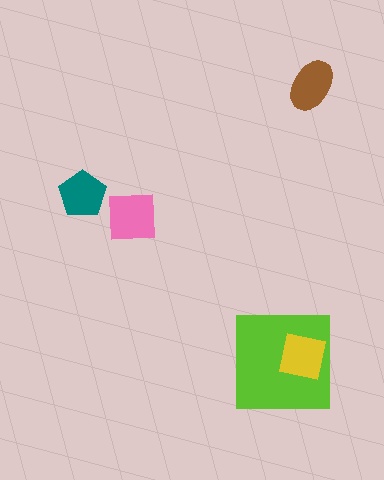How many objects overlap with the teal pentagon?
0 objects overlap with the teal pentagon.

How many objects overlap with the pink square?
0 objects overlap with the pink square.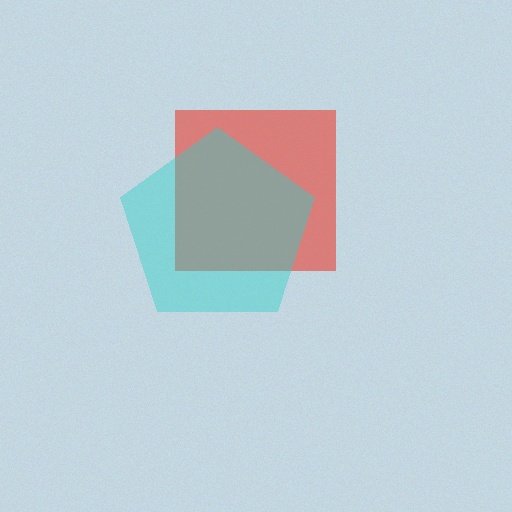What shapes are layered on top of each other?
The layered shapes are: a red square, a cyan pentagon.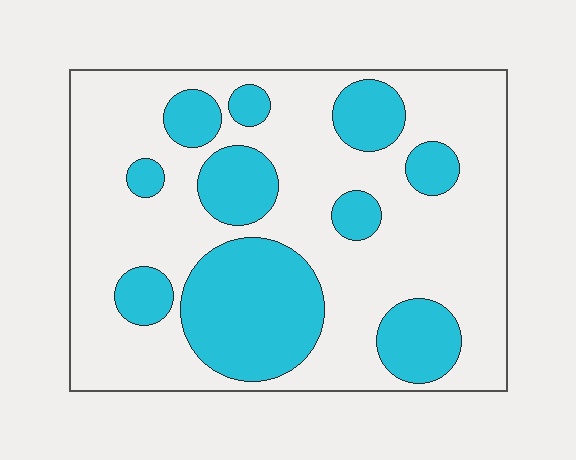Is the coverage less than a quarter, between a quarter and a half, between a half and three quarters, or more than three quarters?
Between a quarter and a half.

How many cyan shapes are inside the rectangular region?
10.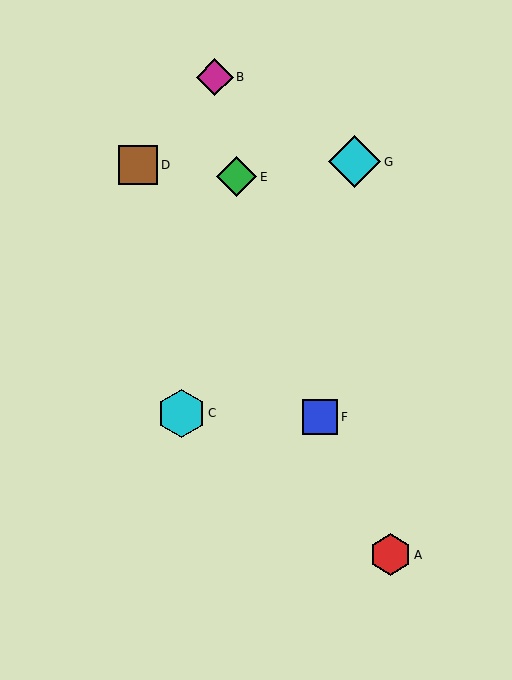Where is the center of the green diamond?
The center of the green diamond is at (236, 177).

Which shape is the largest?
The cyan diamond (labeled G) is the largest.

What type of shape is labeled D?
Shape D is a brown square.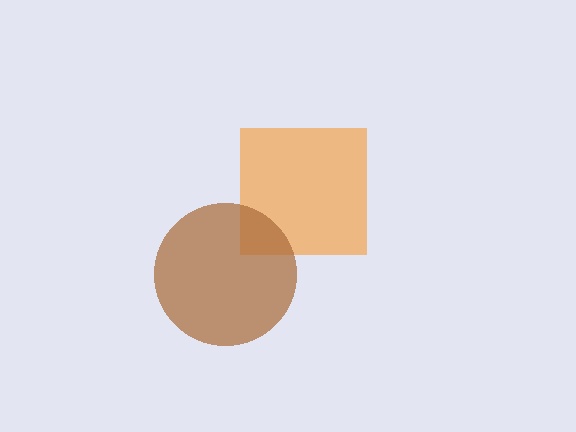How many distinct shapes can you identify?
There are 2 distinct shapes: an orange square, a brown circle.